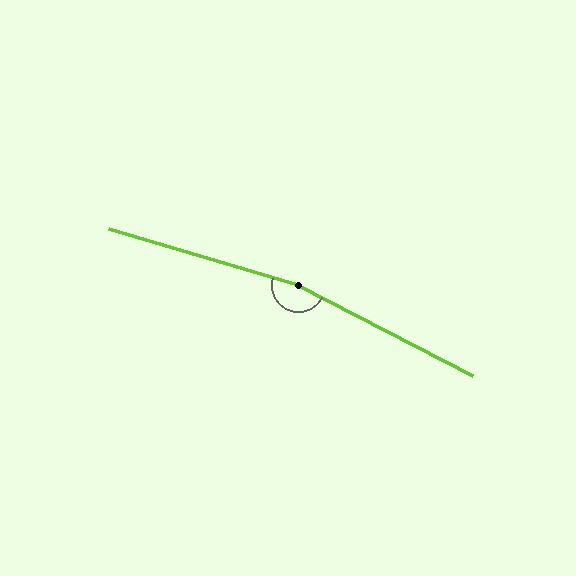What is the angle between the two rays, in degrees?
Approximately 169 degrees.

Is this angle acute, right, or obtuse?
It is obtuse.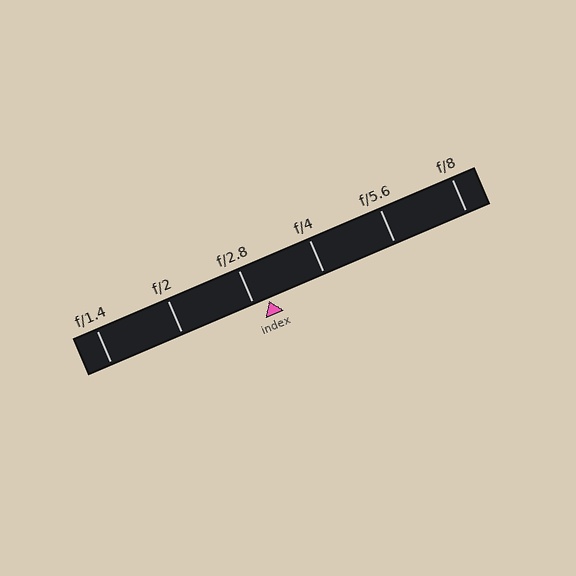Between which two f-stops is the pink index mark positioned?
The index mark is between f/2.8 and f/4.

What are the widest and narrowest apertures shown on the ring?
The widest aperture shown is f/1.4 and the narrowest is f/8.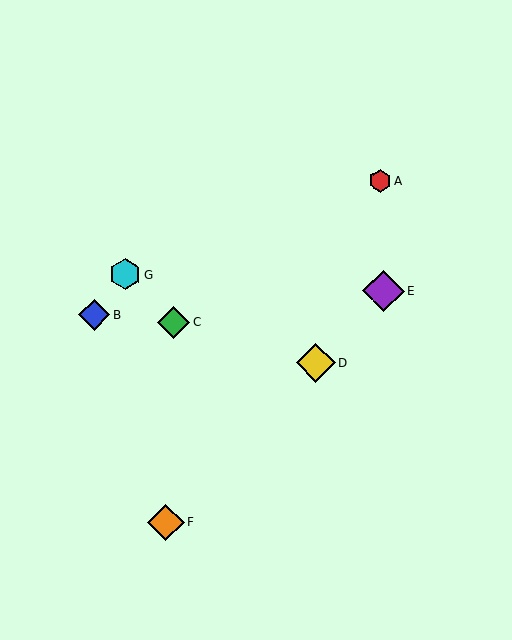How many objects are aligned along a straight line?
3 objects (D, E, F) are aligned along a straight line.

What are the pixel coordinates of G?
Object G is at (125, 275).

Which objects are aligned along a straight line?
Objects D, E, F are aligned along a straight line.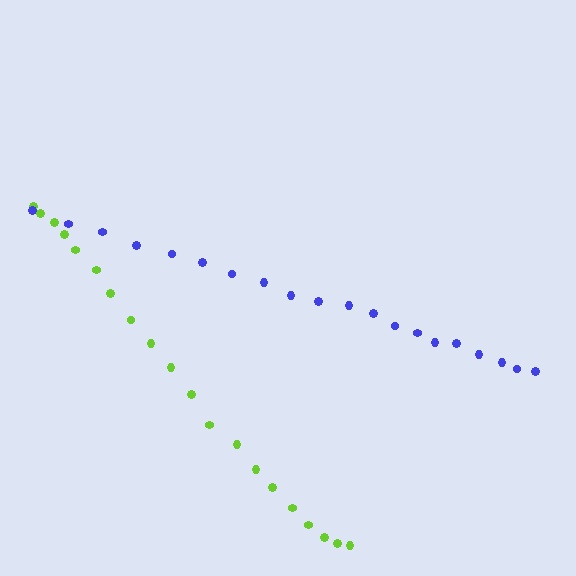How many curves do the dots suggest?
There are 2 distinct paths.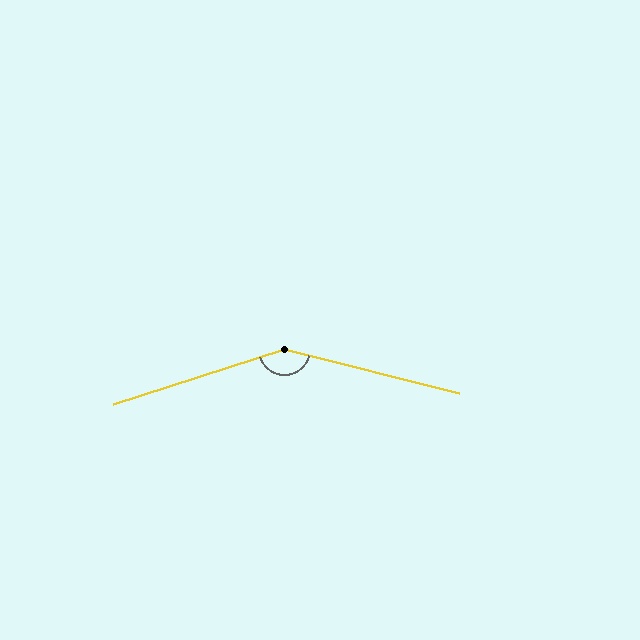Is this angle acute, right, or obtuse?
It is obtuse.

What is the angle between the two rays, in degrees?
Approximately 148 degrees.